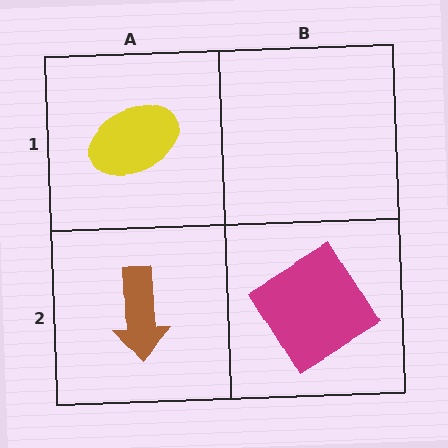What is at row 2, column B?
A magenta diamond.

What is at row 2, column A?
A brown arrow.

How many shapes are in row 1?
1 shape.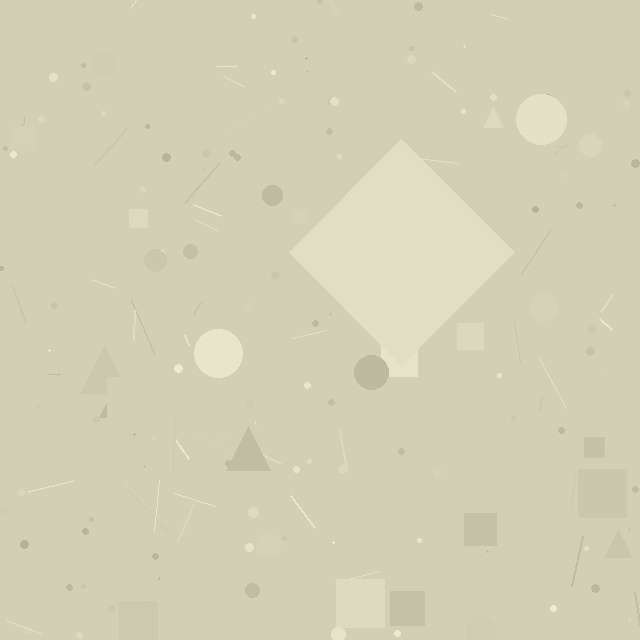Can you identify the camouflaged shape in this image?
The camouflaged shape is a diamond.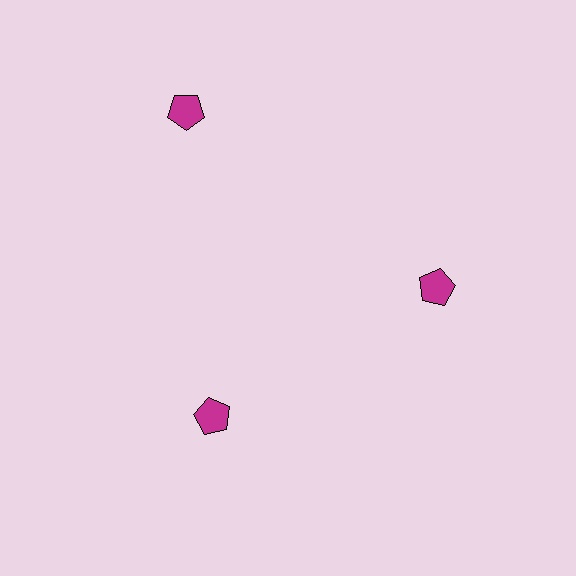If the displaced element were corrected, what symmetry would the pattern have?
It would have 3-fold rotational symmetry — the pattern would map onto itself every 120 degrees.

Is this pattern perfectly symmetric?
No. The 3 magenta pentagons are arranged in a ring, but one element near the 11 o'clock position is pushed outward from the center, breaking the 3-fold rotational symmetry.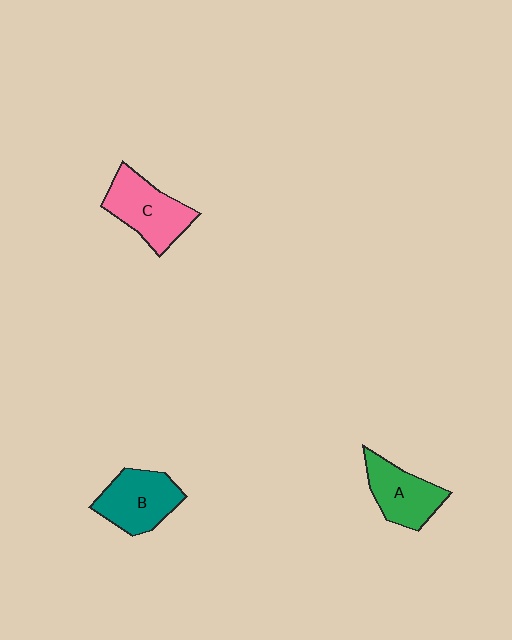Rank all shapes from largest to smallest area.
From largest to smallest: C (pink), B (teal), A (green).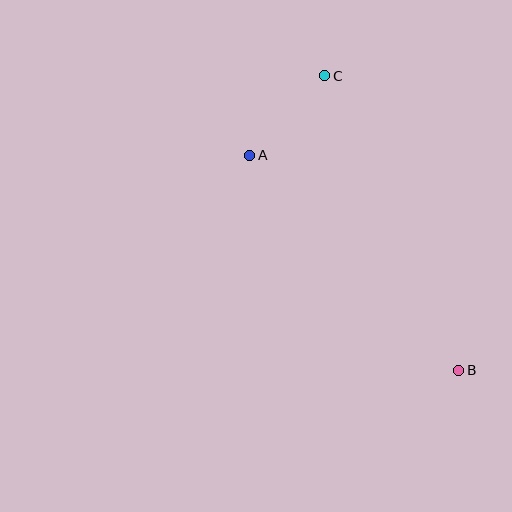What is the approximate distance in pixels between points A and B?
The distance between A and B is approximately 300 pixels.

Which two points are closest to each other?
Points A and C are closest to each other.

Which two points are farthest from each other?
Points B and C are farthest from each other.